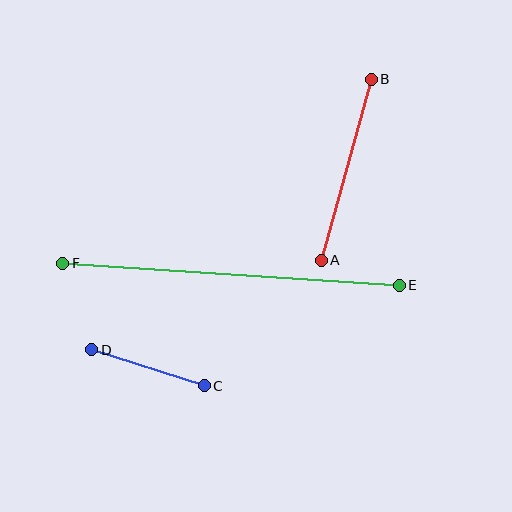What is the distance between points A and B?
The distance is approximately 188 pixels.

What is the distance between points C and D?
The distance is approximately 118 pixels.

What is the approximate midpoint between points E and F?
The midpoint is at approximately (231, 274) pixels.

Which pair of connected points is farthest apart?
Points E and F are farthest apart.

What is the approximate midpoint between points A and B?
The midpoint is at approximately (346, 170) pixels.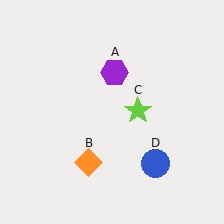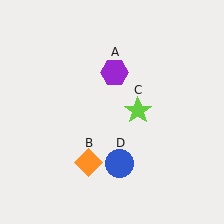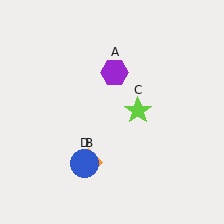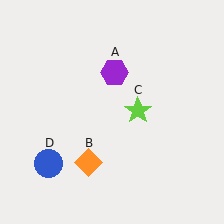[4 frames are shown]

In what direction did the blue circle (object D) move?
The blue circle (object D) moved left.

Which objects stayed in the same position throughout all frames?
Purple hexagon (object A) and orange diamond (object B) and lime star (object C) remained stationary.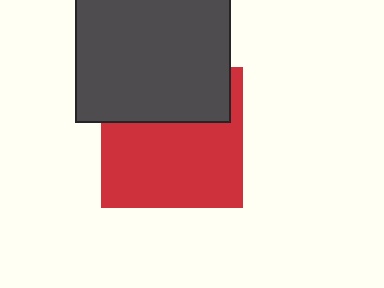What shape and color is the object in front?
The object in front is a dark gray square.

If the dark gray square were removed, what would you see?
You would see the complete red square.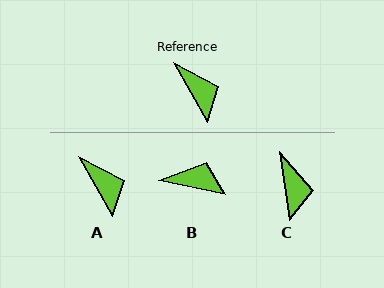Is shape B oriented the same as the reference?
No, it is off by about 49 degrees.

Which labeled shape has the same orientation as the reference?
A.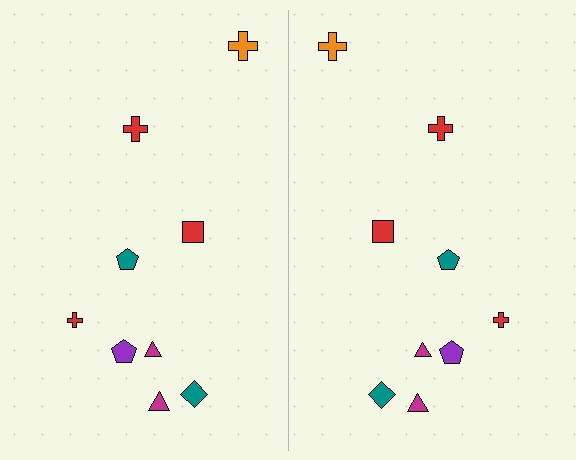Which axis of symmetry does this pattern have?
The pattern has a vertical axis of symmetry running through the center of the image.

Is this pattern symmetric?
Yes, this pattern has bilateral (reflection) symmetry.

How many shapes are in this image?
There are 18 shapes in this image.